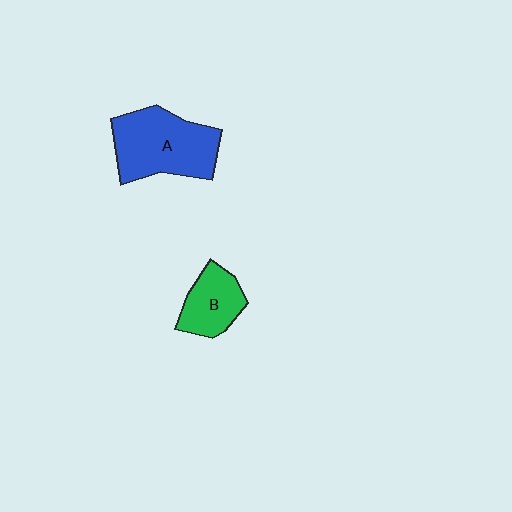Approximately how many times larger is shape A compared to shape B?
Approximately 1.8 times.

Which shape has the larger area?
Shape A (blue).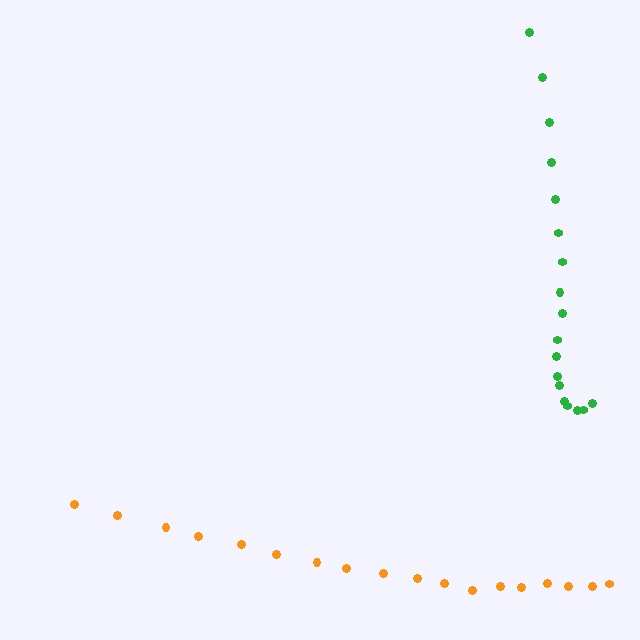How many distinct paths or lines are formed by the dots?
There are 2 distinct paths.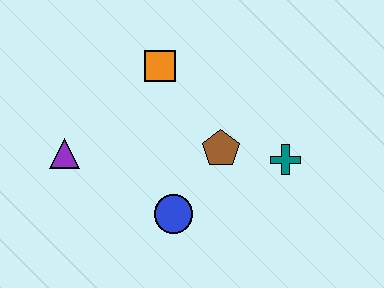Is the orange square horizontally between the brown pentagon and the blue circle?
No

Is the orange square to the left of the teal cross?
Yes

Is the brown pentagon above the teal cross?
Yes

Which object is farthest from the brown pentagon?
The purple triangle is farthest from the brown pentagon.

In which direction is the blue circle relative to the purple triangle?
The blue circle is to the right of the purple triangle.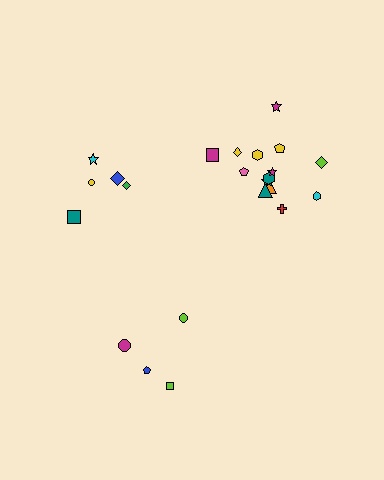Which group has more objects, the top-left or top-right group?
The top-right group.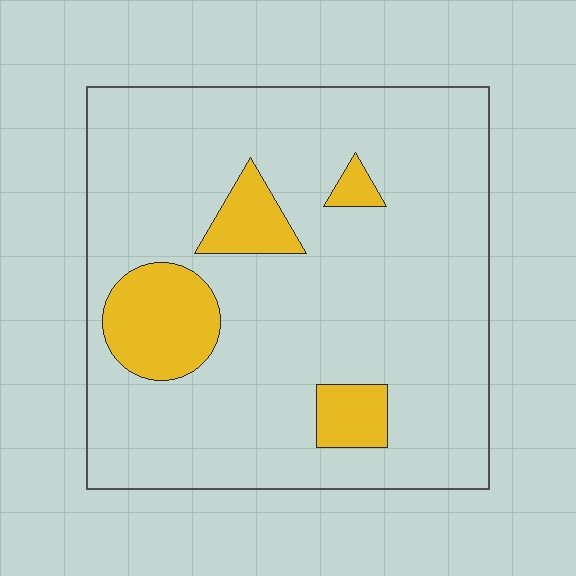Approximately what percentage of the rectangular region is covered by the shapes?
Approximately 15%.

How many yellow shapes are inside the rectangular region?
4.